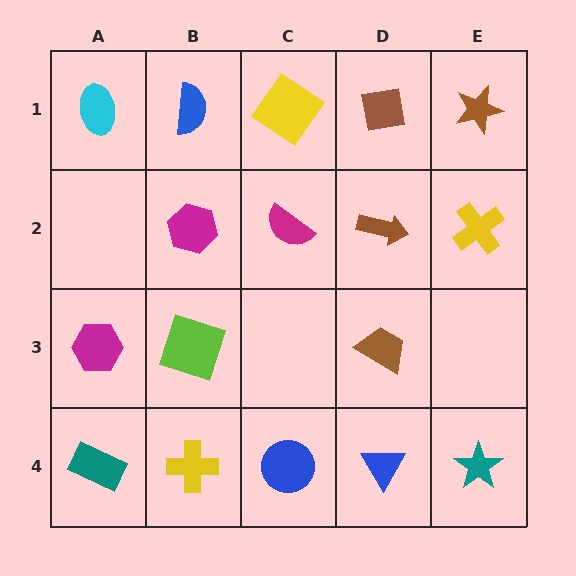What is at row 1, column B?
A blue semicircle.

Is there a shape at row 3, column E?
No, that cell is empty.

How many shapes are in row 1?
5 shapes.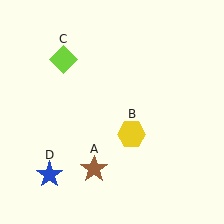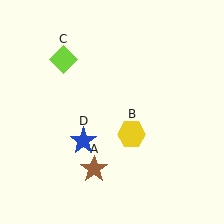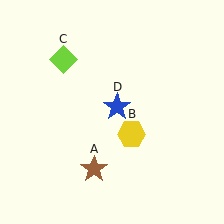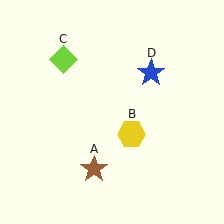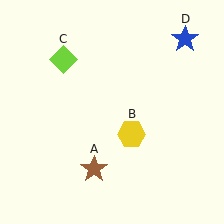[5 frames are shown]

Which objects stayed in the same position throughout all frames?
Brown star (object A) and yellow hexagon (object B) and lime diamond (object C) remained stationary.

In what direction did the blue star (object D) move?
The blue star (object D) moved up and to the right.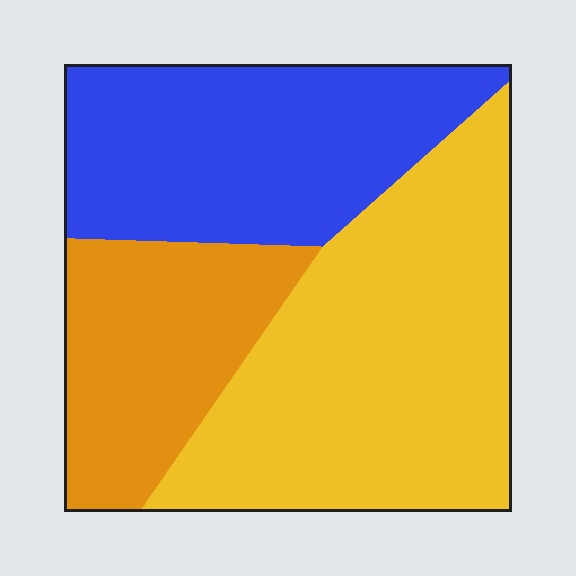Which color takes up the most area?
Yellow, at roughly 45%.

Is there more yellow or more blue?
Yellow.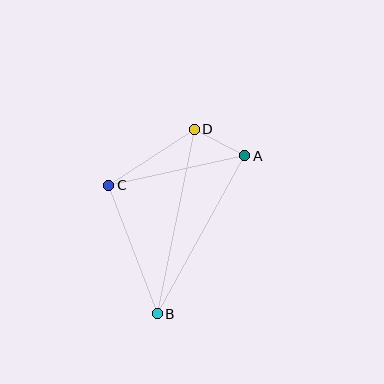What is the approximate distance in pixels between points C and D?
The distance between C and D is approximately 102 pixels.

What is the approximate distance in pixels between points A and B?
The distance between A and B is approximately 180 pixels.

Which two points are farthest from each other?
Points B and D are farthest from each other.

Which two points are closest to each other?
Points A and D are closest to each other.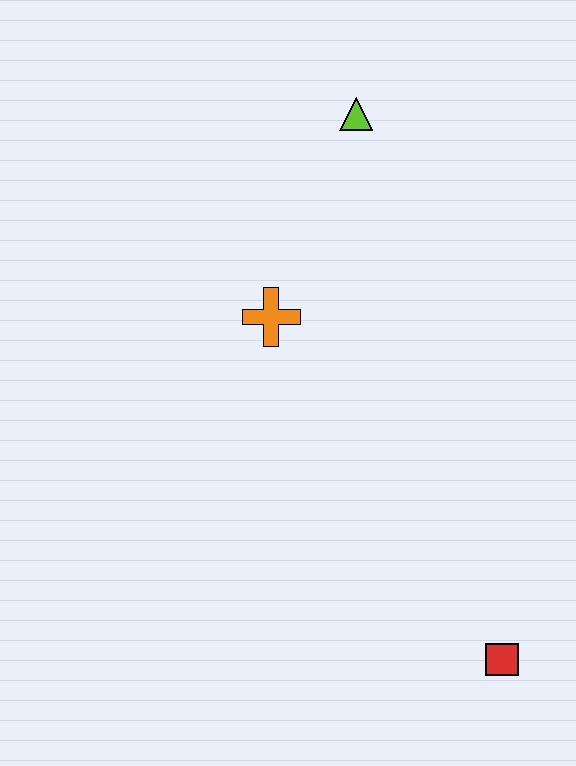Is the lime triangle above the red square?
Yes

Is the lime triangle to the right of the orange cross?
Yes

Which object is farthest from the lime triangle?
The red square is farthest from the lime triangle.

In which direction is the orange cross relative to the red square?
The orange cross is above the red square.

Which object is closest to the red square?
The orange cross is closest to the red square.